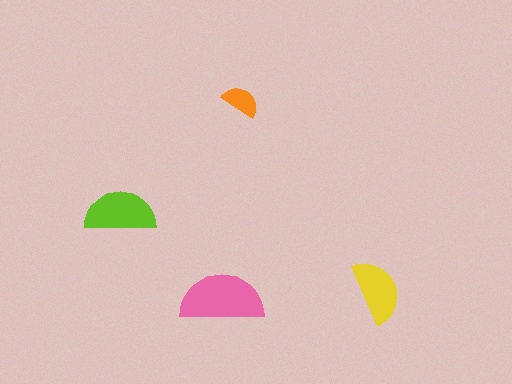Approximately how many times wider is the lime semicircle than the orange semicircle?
About 2 times wider.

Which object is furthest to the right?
The yellow semicircle is rightmost.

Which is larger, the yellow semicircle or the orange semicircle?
The yellow one.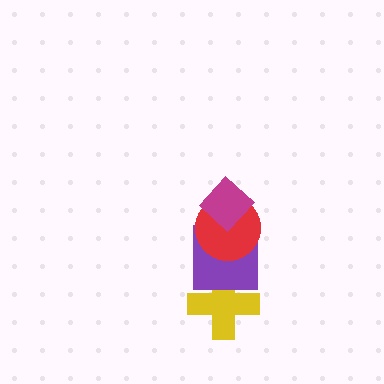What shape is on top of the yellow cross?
The purple square is on top of the yellow cross.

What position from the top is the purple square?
The purple square is 3rd from the top.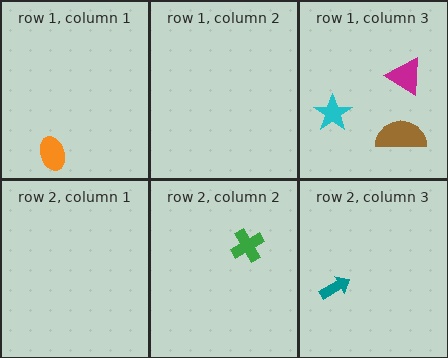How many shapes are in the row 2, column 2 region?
1.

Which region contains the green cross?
The row 2, column 2 region.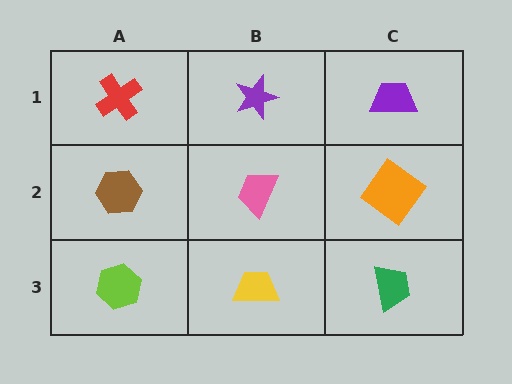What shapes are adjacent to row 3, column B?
A pink trapezoid (row 2, column B), a lime hexagon (row 3, column A), a green trapezoid (row 3, column C).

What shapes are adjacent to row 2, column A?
A red cross (row 1, column A), a lime hexagon (row 3, column A), a pink trapezoid (row 2, column B).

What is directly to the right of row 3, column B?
A green trapezoid.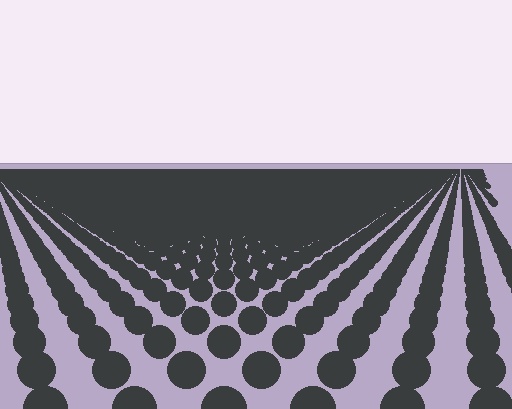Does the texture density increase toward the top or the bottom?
Density increases toward the top.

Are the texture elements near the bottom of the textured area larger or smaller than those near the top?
Larger. Near the bottom, elements are closer to the viewer and appear at a bigger on-screen size.